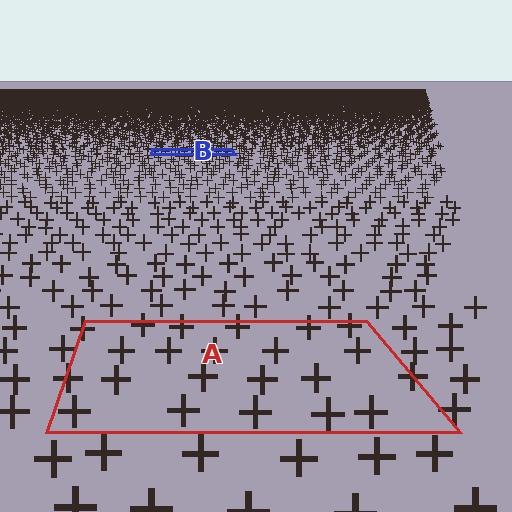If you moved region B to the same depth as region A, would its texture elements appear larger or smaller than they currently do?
They would appear larger. At a closer depth, the same texture elements are projected at a bigger on-screen size.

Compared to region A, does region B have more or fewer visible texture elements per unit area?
Region B has more texture elements per unit area — they are packed more densely because it is farther away.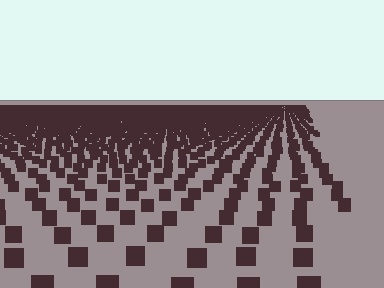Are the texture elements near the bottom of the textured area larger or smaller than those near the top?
Larger. Near the bottom, elements are closer to the viewer and appear at a bigger on-screen size.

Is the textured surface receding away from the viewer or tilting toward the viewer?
The surface is receding away from the viewer. Texture elements get smaller and denser toward the top.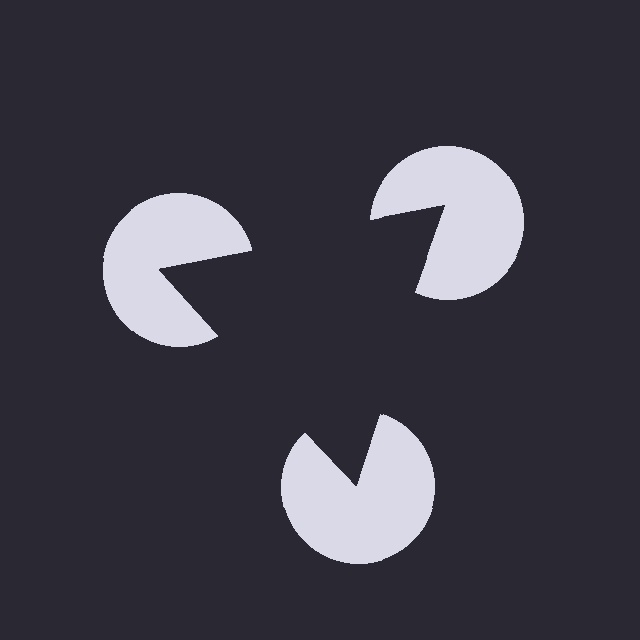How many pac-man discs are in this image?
There are 3 — one at each vertex of the illusory triangle.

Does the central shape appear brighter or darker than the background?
It typically appears slightly darker than the background, even though no actual brightness change is drawn.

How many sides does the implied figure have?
3 sides.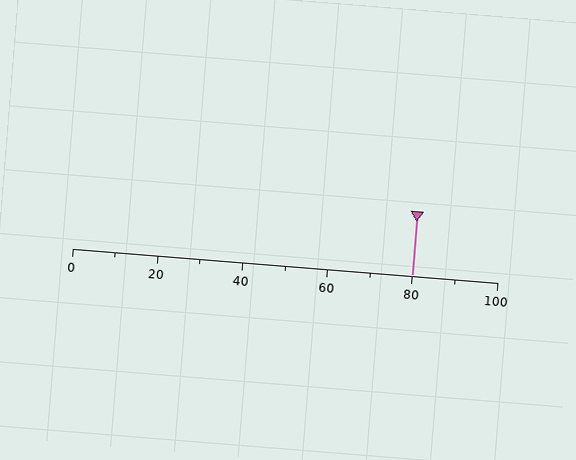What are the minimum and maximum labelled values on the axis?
The axis runs from 0 to 100.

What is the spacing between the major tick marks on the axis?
The major ticks are spaced 20 apart.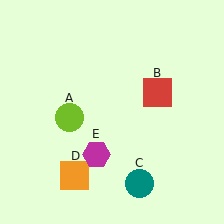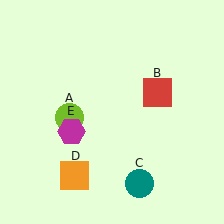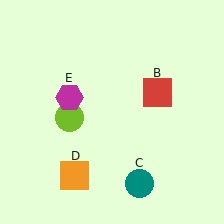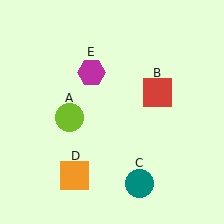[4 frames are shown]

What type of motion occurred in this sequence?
The magenta hexagon (object E) rotated clockwise around the center of the scene.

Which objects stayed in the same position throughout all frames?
Lime circle (object A) and red square (object B) and teal circle (object C) and orange square (object D) remained stationary.